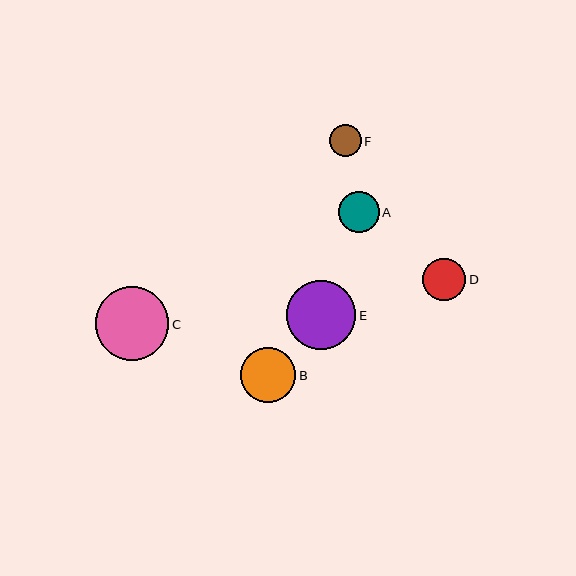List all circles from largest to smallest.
From largest to smallest: C, E, B, D, A, F.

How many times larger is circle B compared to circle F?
Circle B is approximately 1.7 times the size of circle F.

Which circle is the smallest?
Circle F is the smallest with a size of approximately 32 pixels.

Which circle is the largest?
Circle C is the largest with a size of approximately 74 pixels.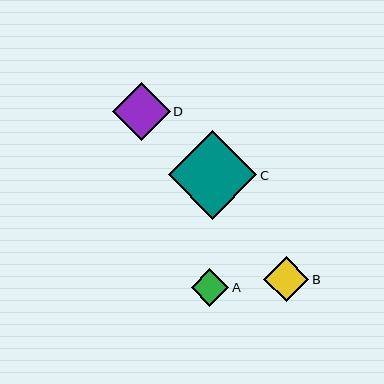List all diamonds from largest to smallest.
From largest to smallest: C, D, B, A.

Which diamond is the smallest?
Diamond A is the smallest with a size of approximately 38 pixels.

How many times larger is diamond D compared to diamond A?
Diamond D is approximately 1.5 times the size of diamond A.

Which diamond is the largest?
Diamond C is the largest with a size of approximately 89 pixels.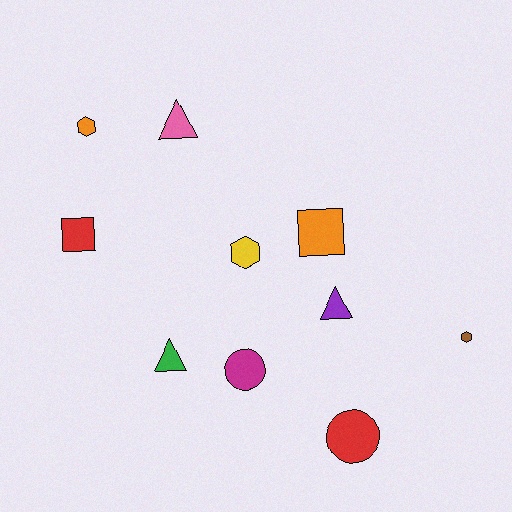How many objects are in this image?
There are 10 objects.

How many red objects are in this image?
There are 2 red objects.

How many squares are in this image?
There are 2 squares.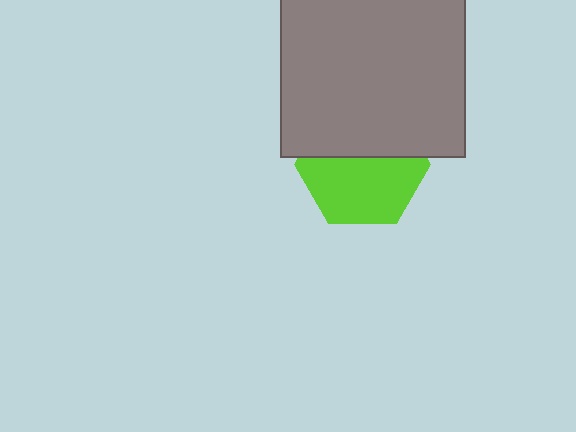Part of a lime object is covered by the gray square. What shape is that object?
It is a hexagon.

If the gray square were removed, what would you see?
You would see the complete lime hexagon.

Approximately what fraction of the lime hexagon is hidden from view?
Roughly 42% of the lime hexagon is hidden behind the gray square.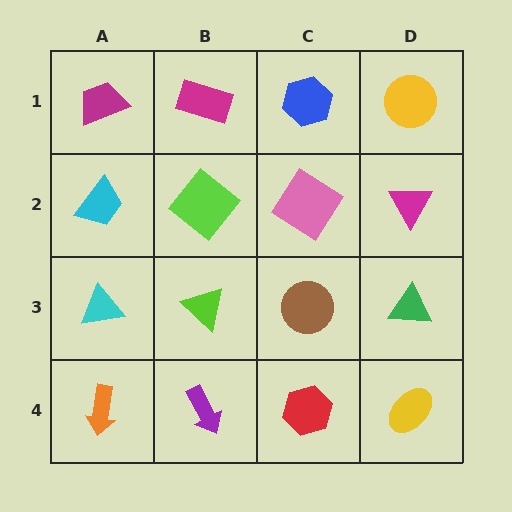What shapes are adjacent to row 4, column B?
A lime triangle (row 3, column B), an orange arrow (row 4, column A), a red hexagon (row 4, column C).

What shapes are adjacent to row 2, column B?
A magenta rectangle (row 1, column B), a lime triangle (row 3, column B), a cyan trapezoid (row 2, column A), a pink diamond (row 2, column C).